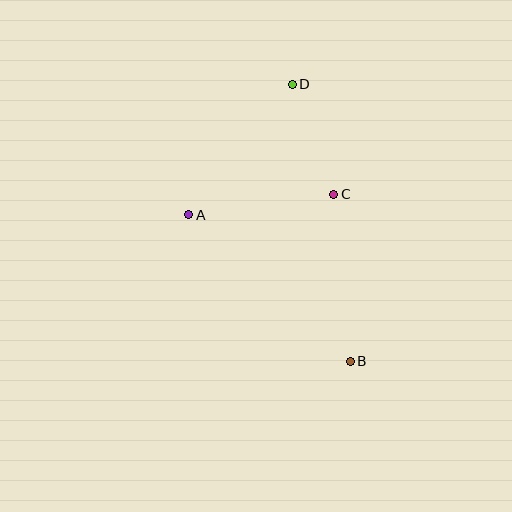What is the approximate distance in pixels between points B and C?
The distance between B and C is approximately 168 pixels.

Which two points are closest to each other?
Points C and D are closest to each other.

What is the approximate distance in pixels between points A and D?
The distance between A and D is approximately 167 pixels.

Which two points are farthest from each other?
Points B and D are farthest from each other.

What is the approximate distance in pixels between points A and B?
The distance between A and B is approximately 218 pixels.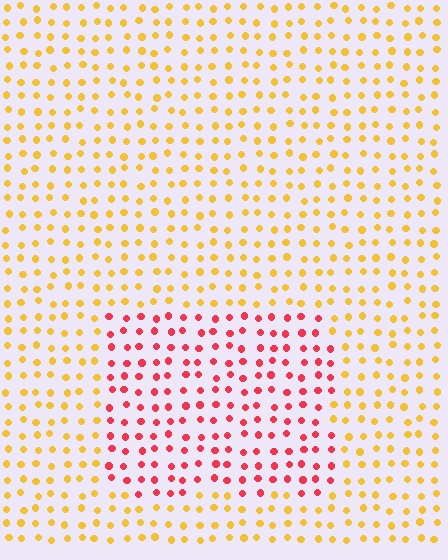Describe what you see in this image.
The image is filled with small yellow elements in a uniform arrangement. A rectangle-shaped region is visible where the elements are tinted to a slightly different hue, forming a subtle color boundary.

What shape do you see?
I see a rectangle.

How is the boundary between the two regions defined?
The boundary is defined purely by a slight shift in hue (about 54 degrees). Spacing, size, and orientation are identical on both sides.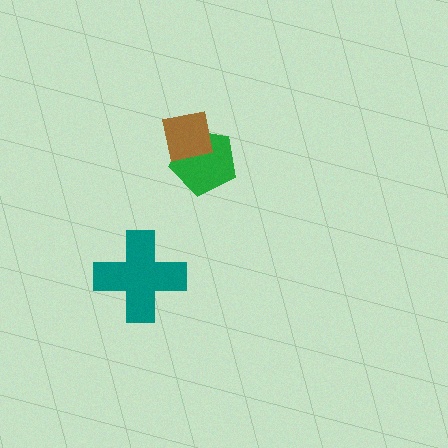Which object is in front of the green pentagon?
The brown square is in front of the green pentagon.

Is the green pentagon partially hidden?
Yes, it is partially covered by another shape.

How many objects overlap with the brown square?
1 object overlaps with the brown square.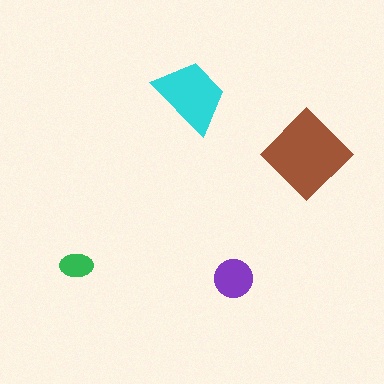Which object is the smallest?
The green ellipse.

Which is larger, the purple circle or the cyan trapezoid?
The cyan trapezoid.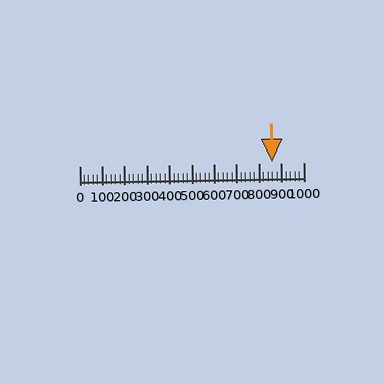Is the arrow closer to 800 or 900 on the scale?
The arrow is closer to 900.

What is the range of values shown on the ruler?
The ruler shows values from 0 to 1000.